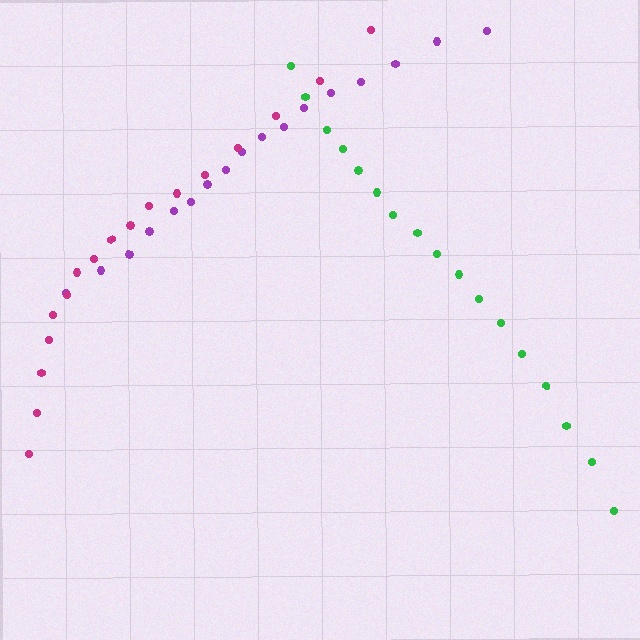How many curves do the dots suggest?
There are 3 distinct paths.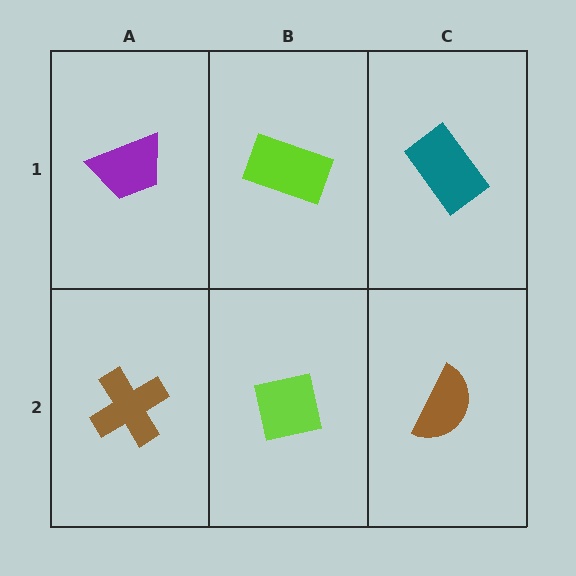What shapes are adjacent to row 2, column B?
A lime rectangle (row 1, column B), a brown cross (row 2, column A), a brown semicircle (row 2, column C).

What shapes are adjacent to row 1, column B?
A lime square (row 2, column B), a purple trapezoid (row 1, column A), a teal rectangle (row 1, column C).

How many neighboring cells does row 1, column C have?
2.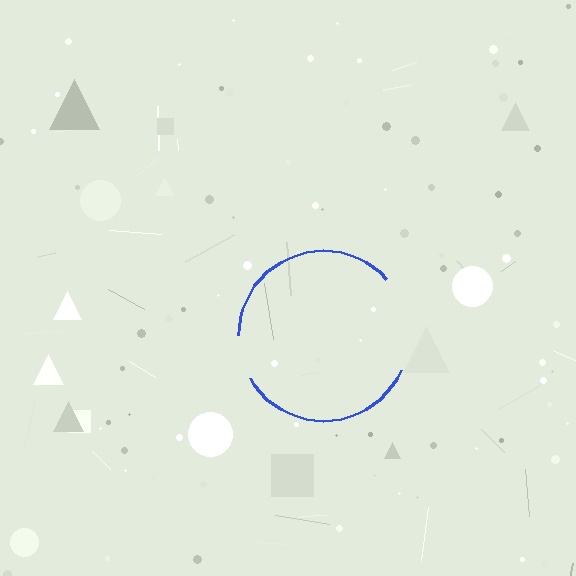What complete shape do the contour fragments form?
The contour fragments form a circle.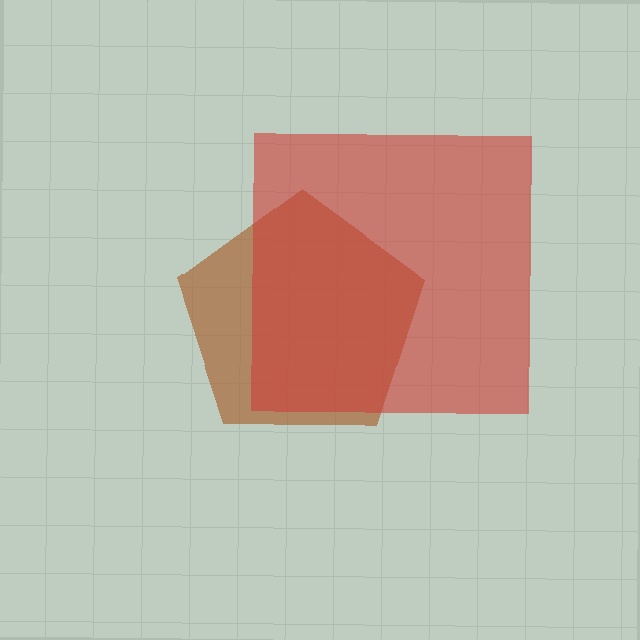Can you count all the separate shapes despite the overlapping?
Yes, there are 2 separate shapes.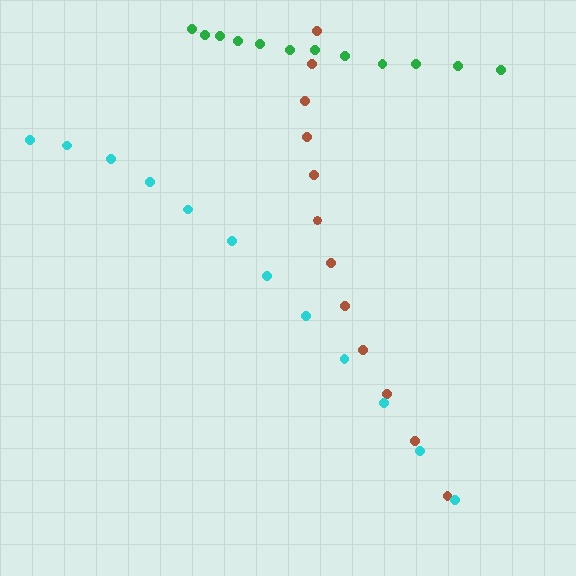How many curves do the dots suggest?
There are 3 distinct paths.